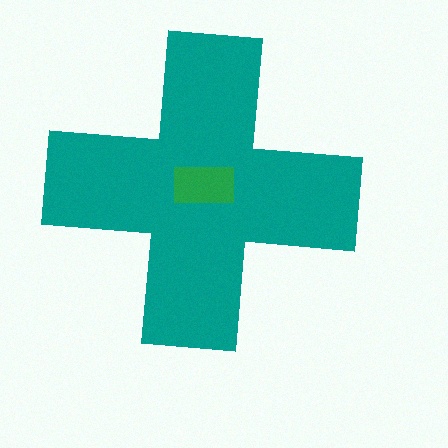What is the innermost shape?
The green rectangle.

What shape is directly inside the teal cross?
The green rectangle.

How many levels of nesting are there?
2.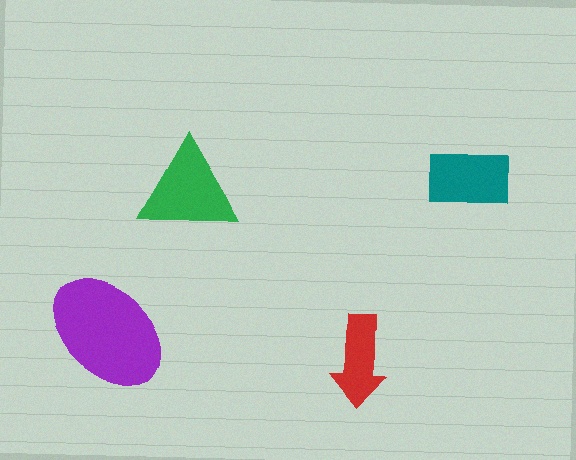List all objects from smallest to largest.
The red arrow, the teal rectangle, the green triangle, the purple ellipse.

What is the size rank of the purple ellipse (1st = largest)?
1st.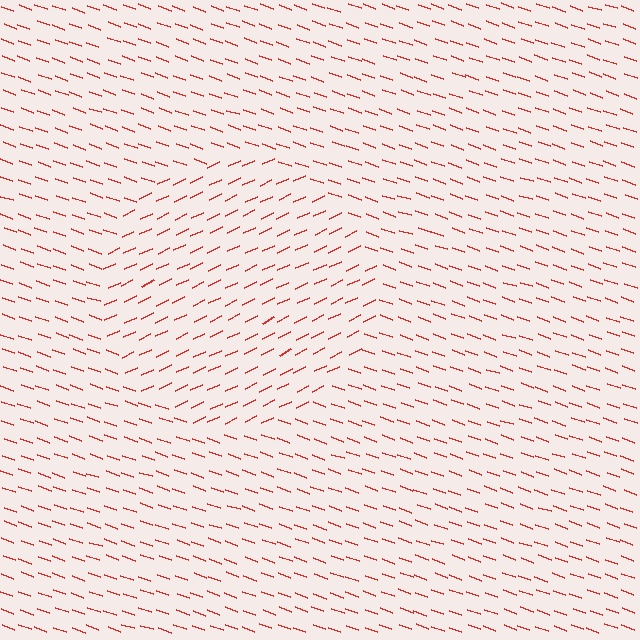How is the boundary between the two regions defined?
The boundary is defined purely by a change in line orientation (approximately 45 degrees difference). All lines are the same color and thickness.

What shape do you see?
I see a circle.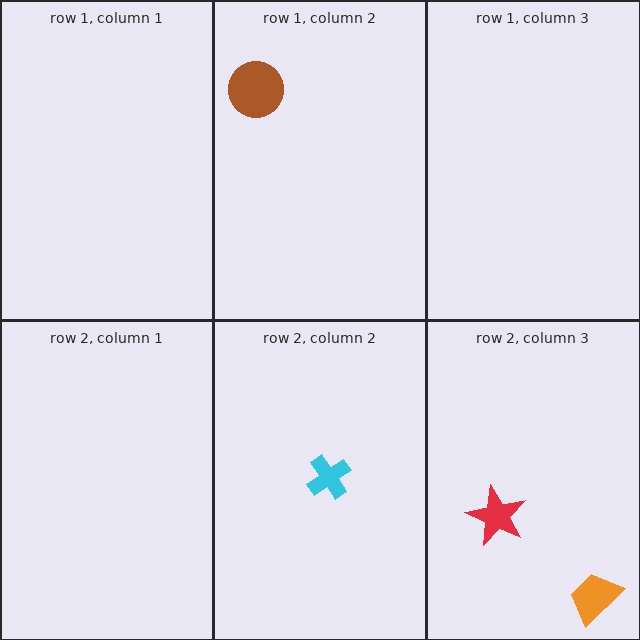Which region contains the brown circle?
The row 1, column 2 region.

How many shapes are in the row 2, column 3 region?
2.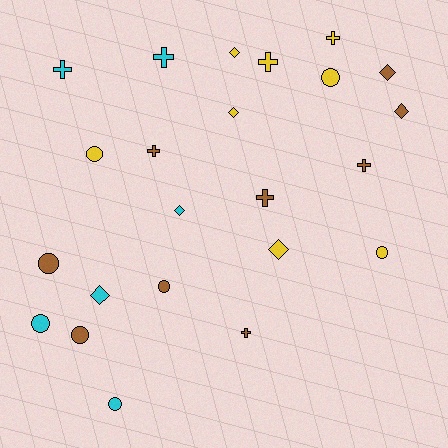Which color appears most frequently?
Brown, with 9 objects.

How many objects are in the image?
There are 23 objects.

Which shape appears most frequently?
Cross, with 8 objects.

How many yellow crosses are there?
There are 2 yellow crosses.